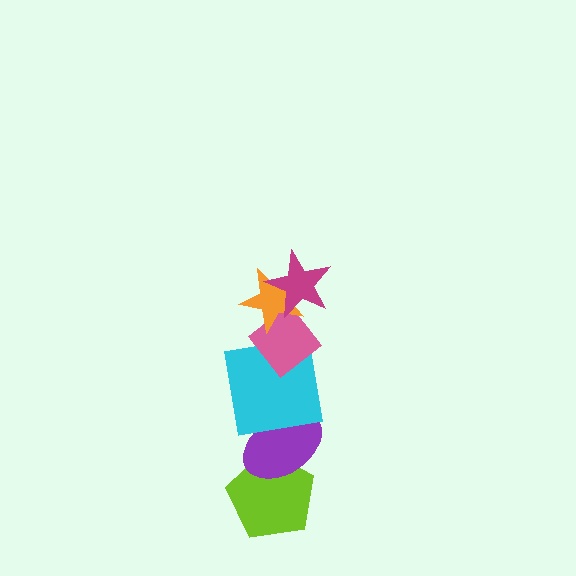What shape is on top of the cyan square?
The pink diamond is on top of the cyan square.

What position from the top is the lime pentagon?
The lime pentagon is 6th from the top.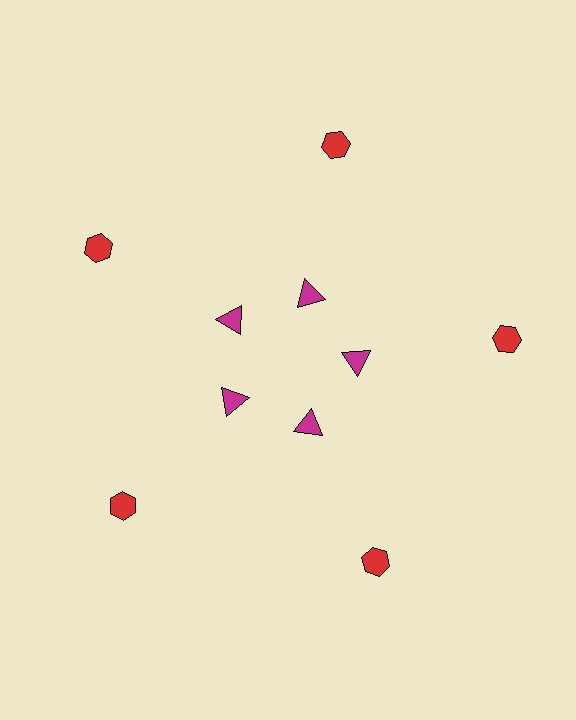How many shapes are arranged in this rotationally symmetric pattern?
There are 10 shapes, arranged in 5 groups of 2.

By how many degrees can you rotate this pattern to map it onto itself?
The pattern maps onto itself every 72 degrees of rotation.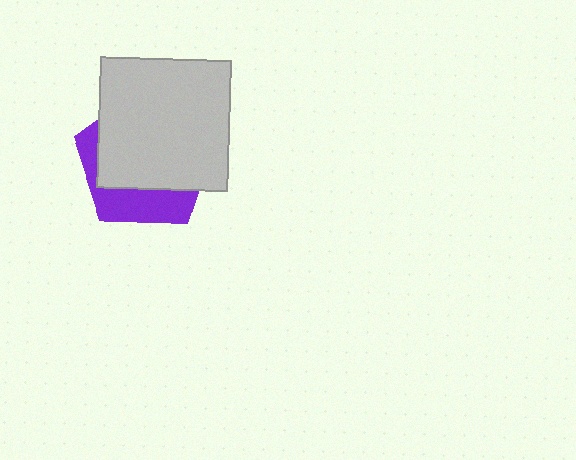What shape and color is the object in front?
The object in front is a light gray square.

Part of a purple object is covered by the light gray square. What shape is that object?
It is a pentagon.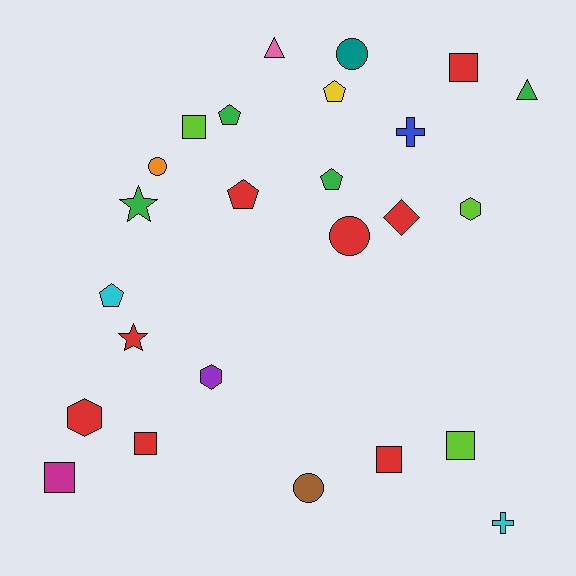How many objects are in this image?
There are 25 objects.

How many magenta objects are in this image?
There is 1 magenta object.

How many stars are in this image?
There are 2 stars.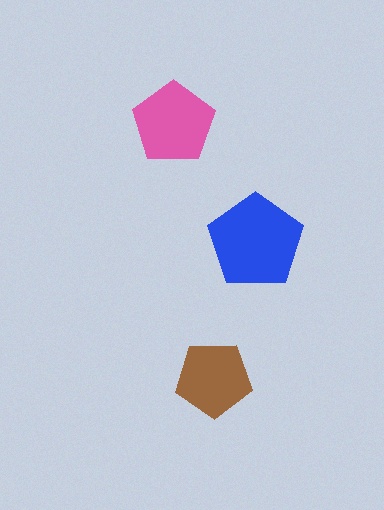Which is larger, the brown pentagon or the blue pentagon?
The blue one.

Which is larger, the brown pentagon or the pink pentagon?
The pink one.